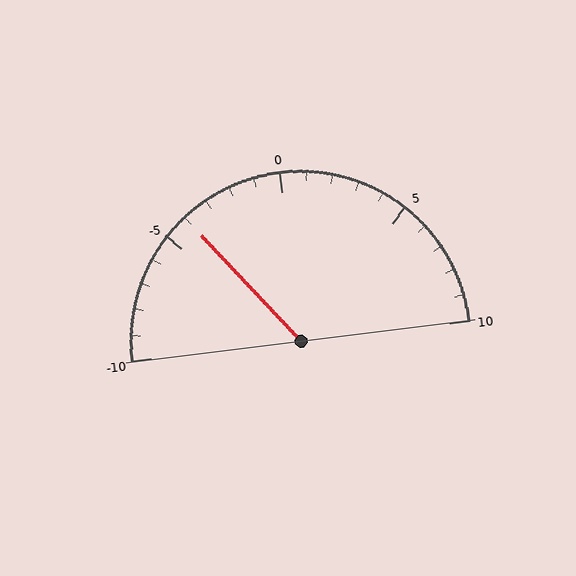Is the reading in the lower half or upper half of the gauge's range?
The reading is in the lower half of the range (-10 to 10).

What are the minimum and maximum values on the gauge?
The gauge ranges from -10 to 10.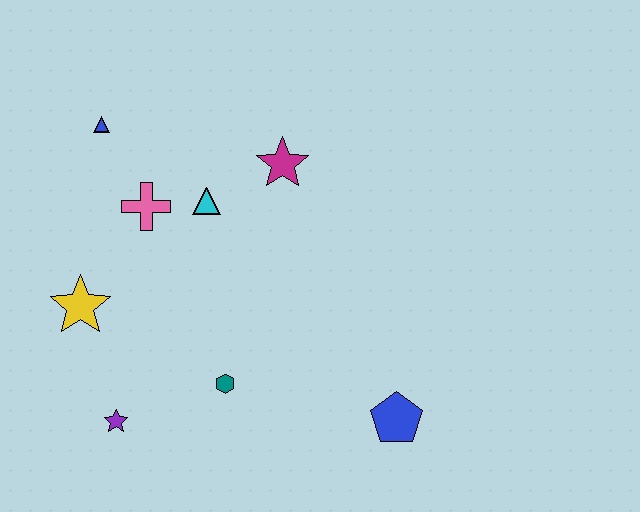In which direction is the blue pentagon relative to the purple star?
The blue pentagon is to the right of the purple star.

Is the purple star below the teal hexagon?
Yes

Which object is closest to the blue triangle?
The pink cross is closest to the blue triangle.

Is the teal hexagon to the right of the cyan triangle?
Yes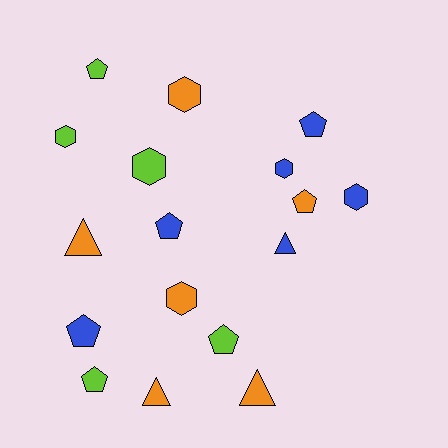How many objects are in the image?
There are 17 objects.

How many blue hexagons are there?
There are 2 blue hexagons.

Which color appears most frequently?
Orange, with 6 objects.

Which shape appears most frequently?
Pentagon, with 7 objects.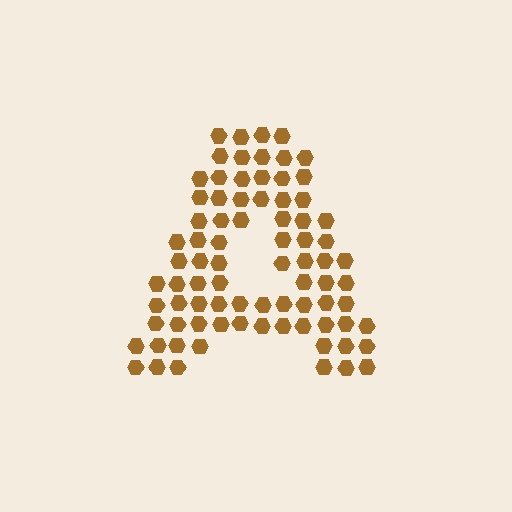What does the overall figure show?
The overall figure shows the letter A.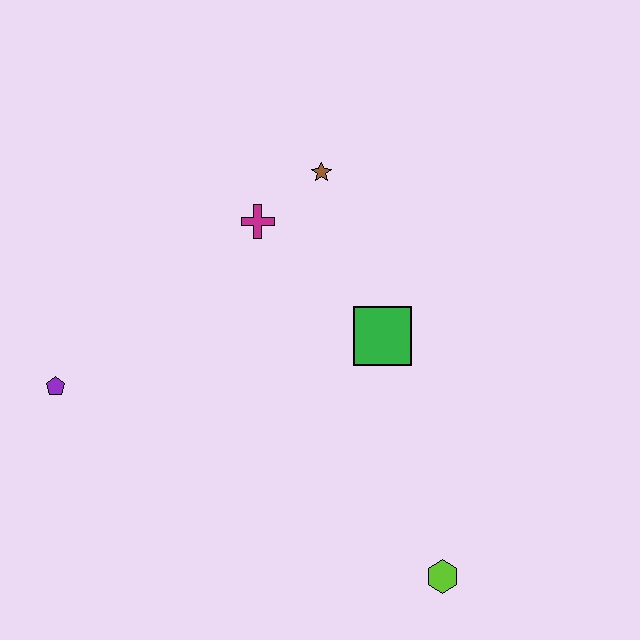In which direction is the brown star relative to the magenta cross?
The brown star is to the right of the magenta cross.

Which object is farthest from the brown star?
The lime hexagon is farthest from the brown star.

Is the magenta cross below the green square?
No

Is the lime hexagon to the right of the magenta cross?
Yes